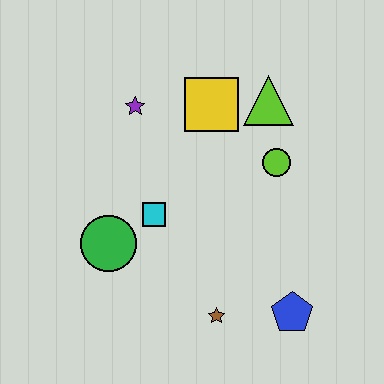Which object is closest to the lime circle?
The lime triangle is closest to the lime circle.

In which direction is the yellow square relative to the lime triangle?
The yellow square is to the left of the lime triangle.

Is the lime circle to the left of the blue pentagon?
Yes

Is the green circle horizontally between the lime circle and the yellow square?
No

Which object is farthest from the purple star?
The blue pentagon is farthest from the purple star.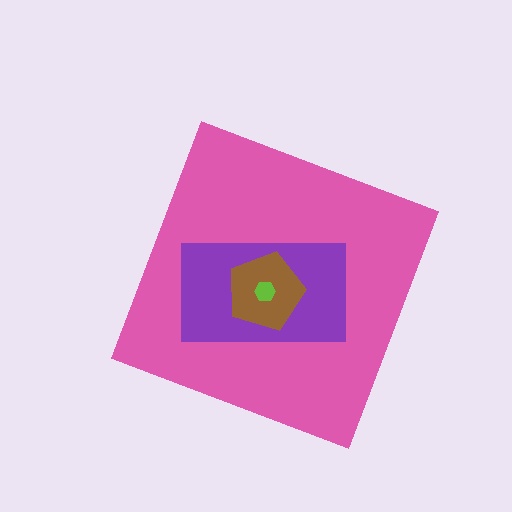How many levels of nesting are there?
4.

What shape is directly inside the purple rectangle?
The brown pentagon.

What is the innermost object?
The lime hexagon.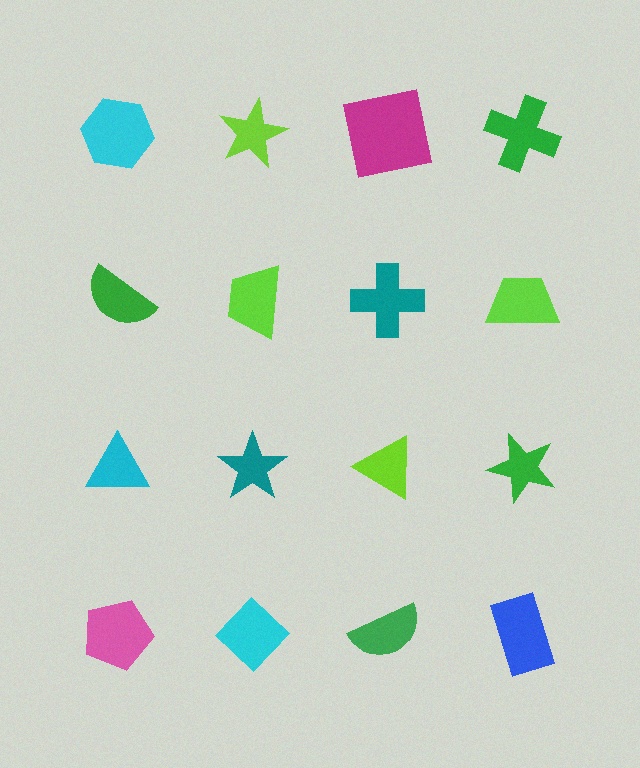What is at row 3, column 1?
A cyan triangle.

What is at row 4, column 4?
A blue rectangle.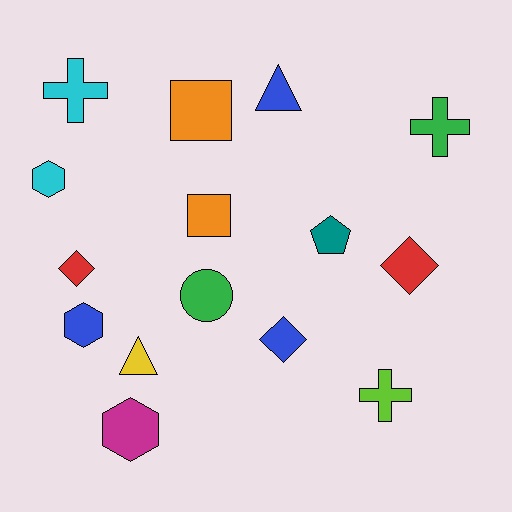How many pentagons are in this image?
There is 1 pentagon.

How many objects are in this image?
There are 15 objects.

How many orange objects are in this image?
There are 2 orange objects.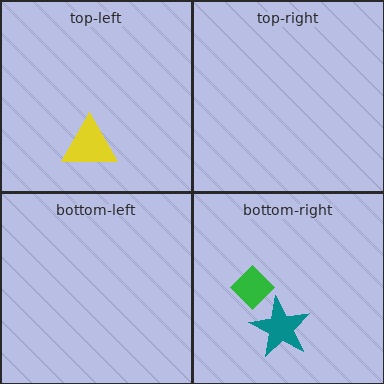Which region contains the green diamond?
The bottom-right region.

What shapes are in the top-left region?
The yellow triangle.